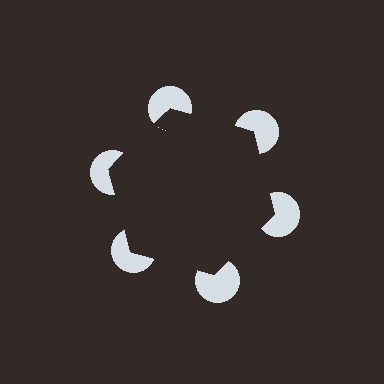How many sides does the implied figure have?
6 sides.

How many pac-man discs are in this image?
There are 6 — one at each vertex of the illusory hexagon.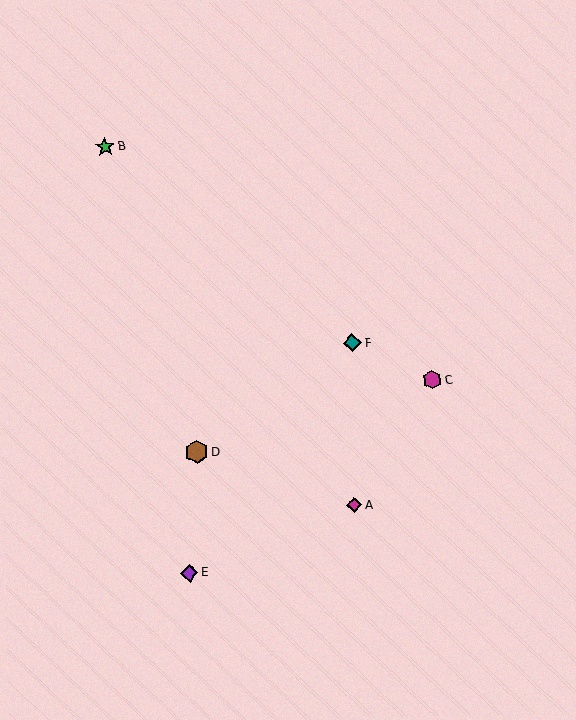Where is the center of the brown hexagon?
The center of the brown hexagon is at (197, 452).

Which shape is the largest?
The brown hexagon (labeled D) is the largest.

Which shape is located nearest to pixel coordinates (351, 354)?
The teal diamond (labeled F) at (352, 343) is nearest to that location.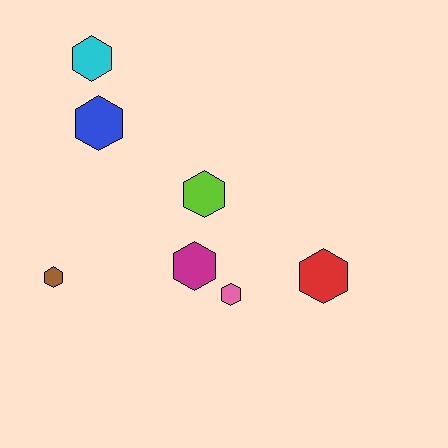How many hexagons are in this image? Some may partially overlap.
There are 7 hexagons.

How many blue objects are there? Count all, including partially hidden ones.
There is 1 blue object.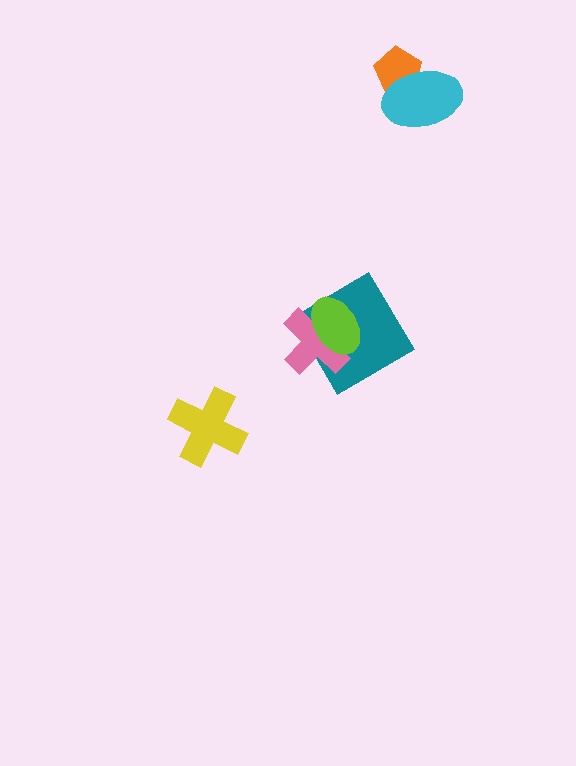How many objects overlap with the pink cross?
2 objects overlap with the pink cross.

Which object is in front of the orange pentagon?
The cyan ellipse is in front of the orange pentagon.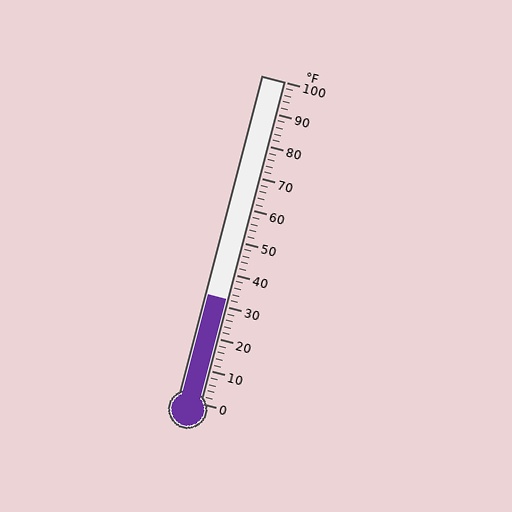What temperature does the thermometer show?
The thermometer shows approximately 32°F.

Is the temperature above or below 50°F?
The temperature is below 50°F.